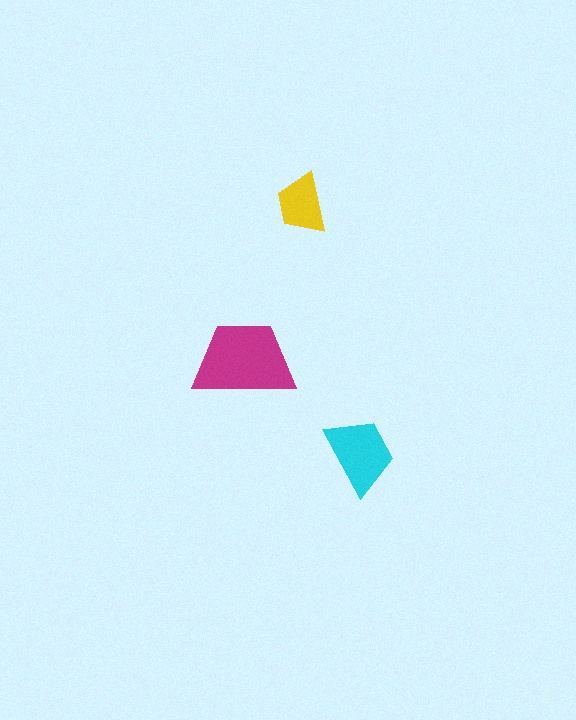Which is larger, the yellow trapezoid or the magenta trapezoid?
The magenta one.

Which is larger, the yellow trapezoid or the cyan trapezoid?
The cyan one.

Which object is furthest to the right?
The cyan trapezoid is rightmost.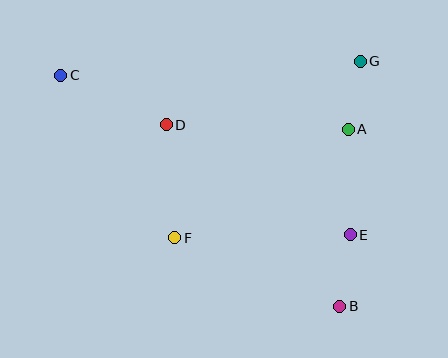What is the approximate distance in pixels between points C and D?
The distance between C and D is approximately 117 pixels.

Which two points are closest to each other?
Points A and G are closest to each other.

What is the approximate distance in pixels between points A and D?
The distance between A and D is approximately 182 pixels.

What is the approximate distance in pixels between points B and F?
The distance between B and F is approximately 178 pixels.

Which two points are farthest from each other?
Points B and C are farthest from each other.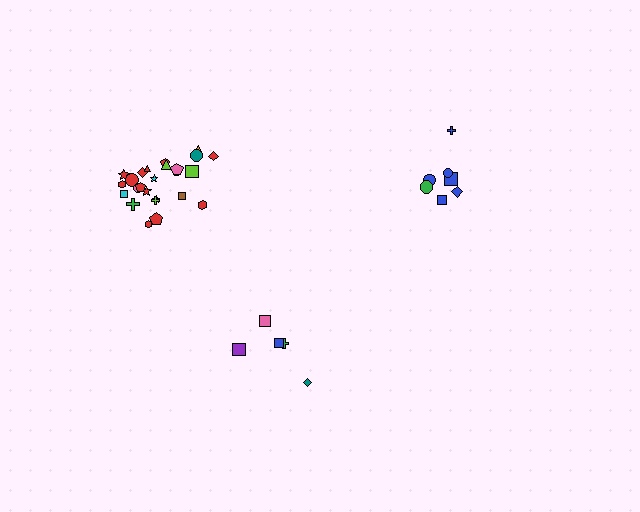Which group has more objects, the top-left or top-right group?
The top-left group.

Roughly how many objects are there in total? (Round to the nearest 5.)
Roughly 35 objects in total.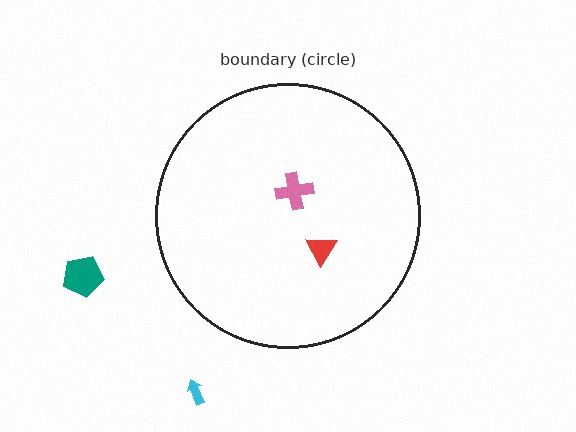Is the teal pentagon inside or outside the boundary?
Outside.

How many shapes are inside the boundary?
2 inside, 2 outside.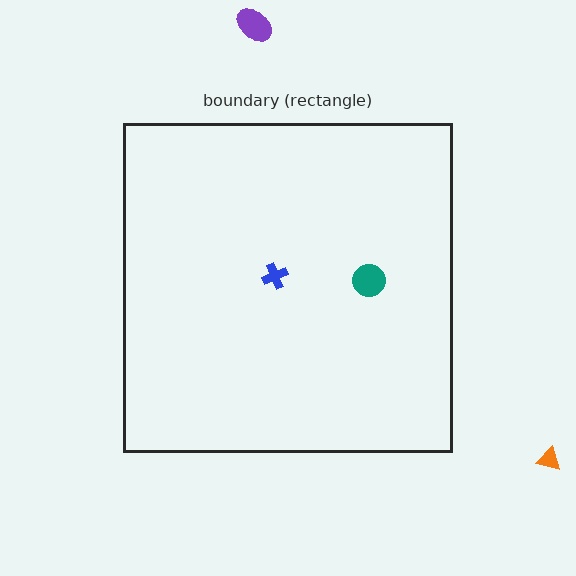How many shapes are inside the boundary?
2 inside, 2 outside.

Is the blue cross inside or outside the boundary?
Inside.